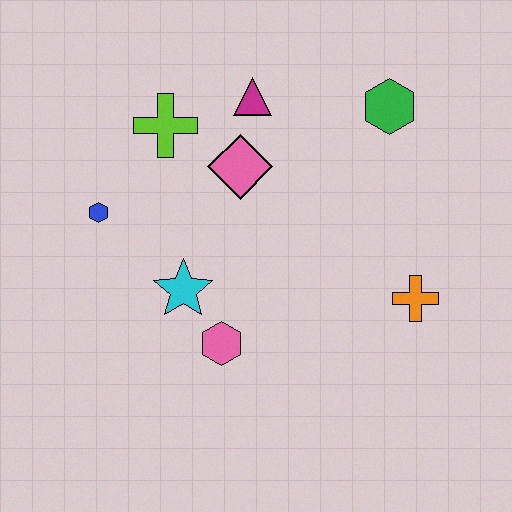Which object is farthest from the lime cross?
The orange cross is farthest from the lime cross.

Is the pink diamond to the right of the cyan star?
Yes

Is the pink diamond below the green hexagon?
Yes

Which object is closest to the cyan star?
The pink hexagon is closest to the cyan star.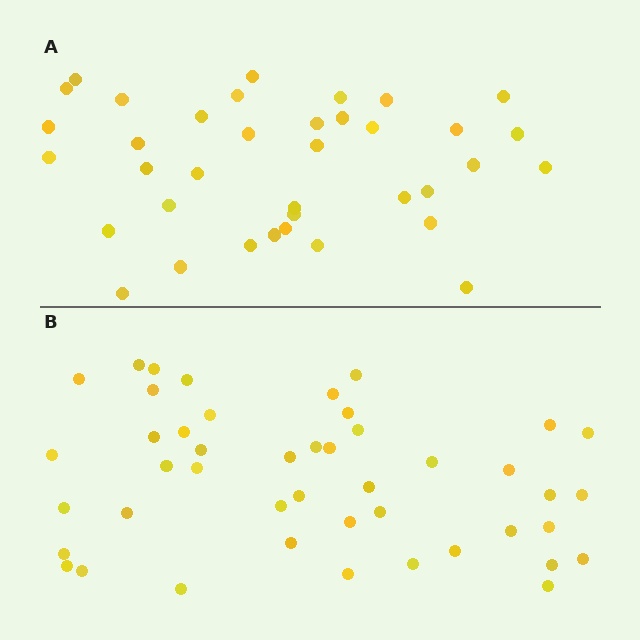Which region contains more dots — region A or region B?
Region B (the bottom region) has more dots.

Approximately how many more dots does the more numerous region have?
Region B has roughly 8 or so more dots than region A.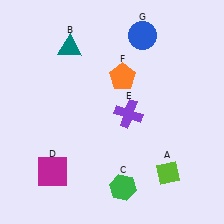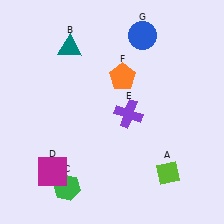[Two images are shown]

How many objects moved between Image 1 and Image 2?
1 object moved between the two images.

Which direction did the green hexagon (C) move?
The green hexagon (C) moved left.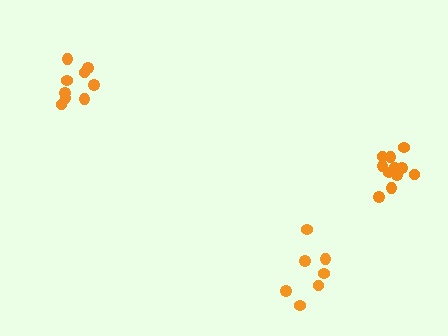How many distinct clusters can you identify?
There are 3 distinct clusters.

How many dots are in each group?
Group 1: 11 dots, Group 2: 9 dots, Group 3: 7 dots (27 total).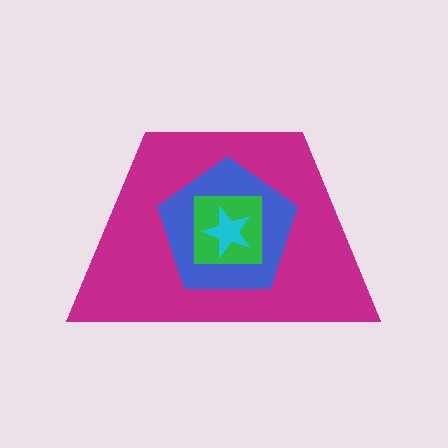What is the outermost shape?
The magenta trapezoid.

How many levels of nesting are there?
4.